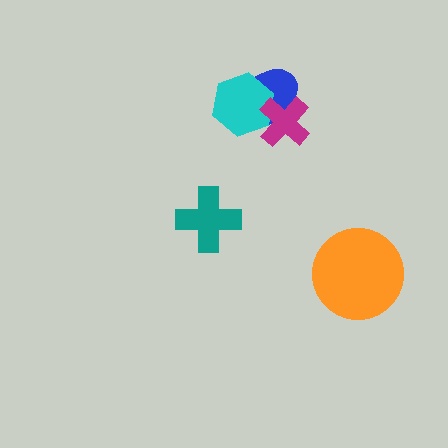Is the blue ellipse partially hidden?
Yes, it is partially covered by another shape.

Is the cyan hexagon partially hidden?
Yes, it is partially covered by another shape.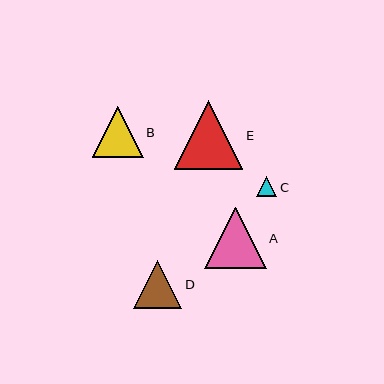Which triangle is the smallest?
Triangle C is the smallest with a size of approximately 20 pixels.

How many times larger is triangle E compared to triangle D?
Triangle E is approximately 1.4 times the size of triangle D.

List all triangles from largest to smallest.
From largest to smallest: E, A, B, D, C.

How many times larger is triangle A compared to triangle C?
Triangle A is approximately 3.0 times the size of triangle C.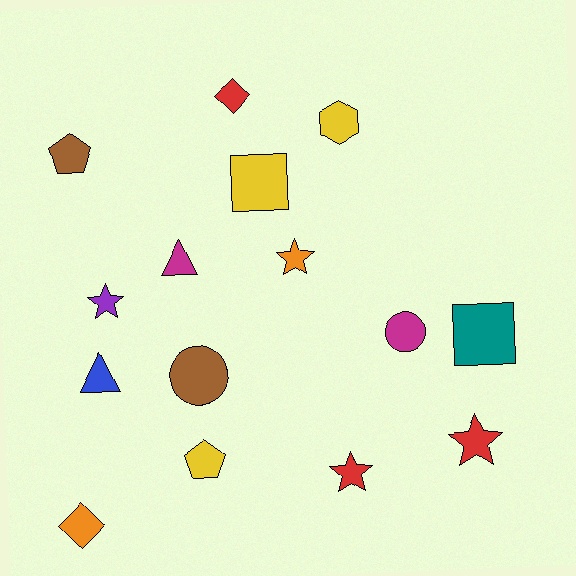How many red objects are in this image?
There are 3 red objects.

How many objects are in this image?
There are 15 objects.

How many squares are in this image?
There are 2 squares.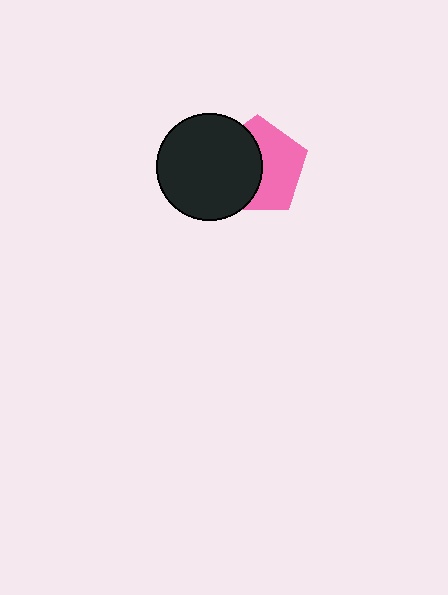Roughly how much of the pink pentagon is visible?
About half of it is visible (roughly 53%).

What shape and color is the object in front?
The object in front is a black circle.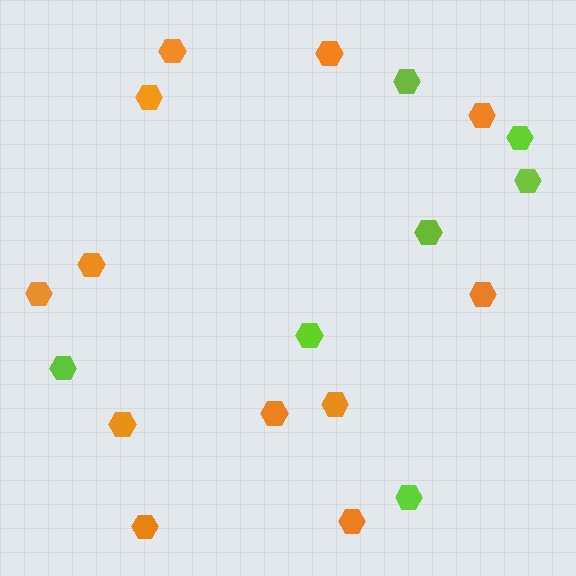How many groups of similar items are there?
There are 2 groups: one group of orange hexagons (12) and one group of lime hexagons (7).